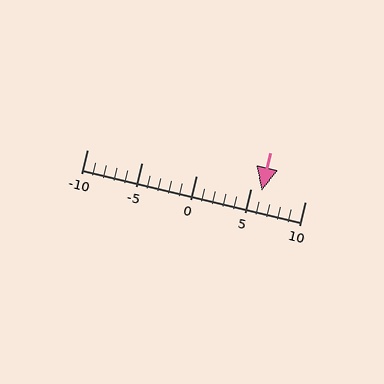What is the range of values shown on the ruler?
The ruler shows values from -10 to 10.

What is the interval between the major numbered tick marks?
The major tick marks are spaced 5 units apart.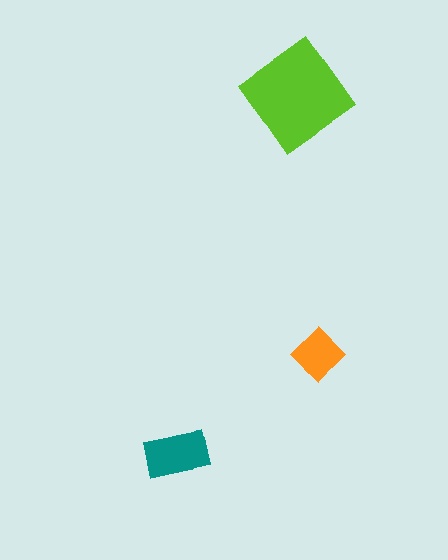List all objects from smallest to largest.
The orange diamond, the teal rectangle, the lime diamond.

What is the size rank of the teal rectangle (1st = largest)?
2nd.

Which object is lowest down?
The teal rectangle is bottommost.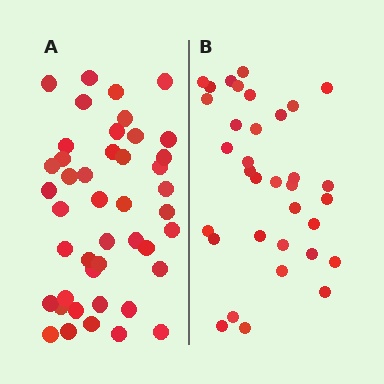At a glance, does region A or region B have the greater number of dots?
Region A (the left region) has more dots.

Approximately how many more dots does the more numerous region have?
Region A has roughly 10 or so more dots than region B.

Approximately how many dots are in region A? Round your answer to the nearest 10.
About 40 dots. (The exact count is 44, which rounds to 40.)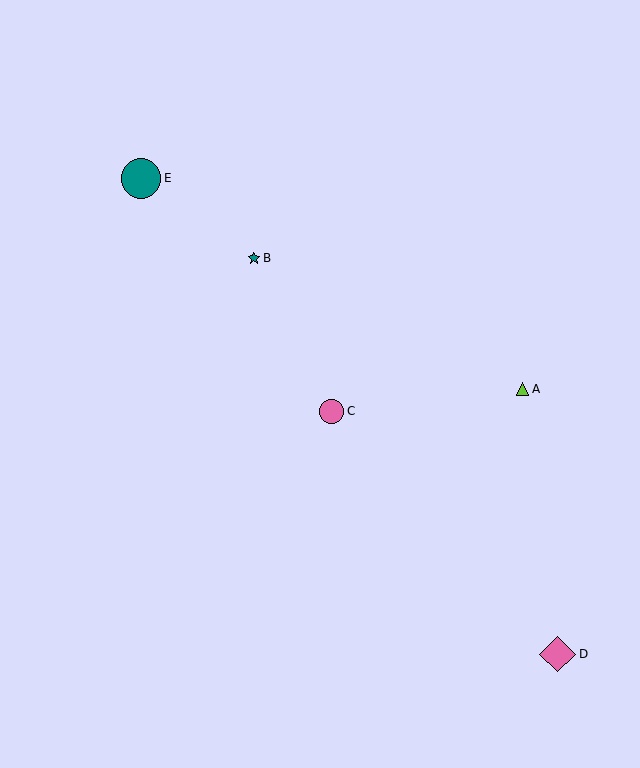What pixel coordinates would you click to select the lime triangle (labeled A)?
Click at (523, 389) to select the lime triangle A.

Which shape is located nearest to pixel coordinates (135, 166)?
The teal circle (labeled E) at (141, 178) is nearest to that location.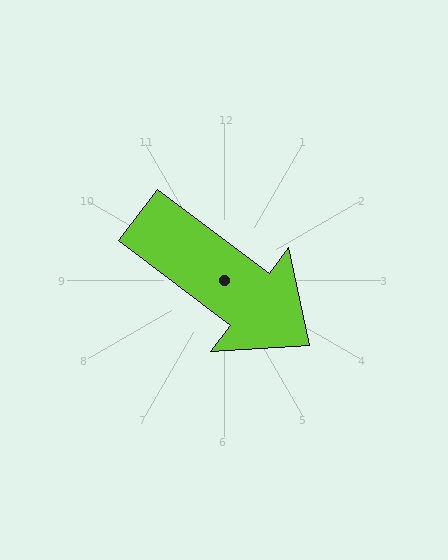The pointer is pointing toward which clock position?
Roughly 4 o'clock.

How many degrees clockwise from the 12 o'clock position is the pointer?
Approximately 127 degrees.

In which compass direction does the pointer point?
Southeast.